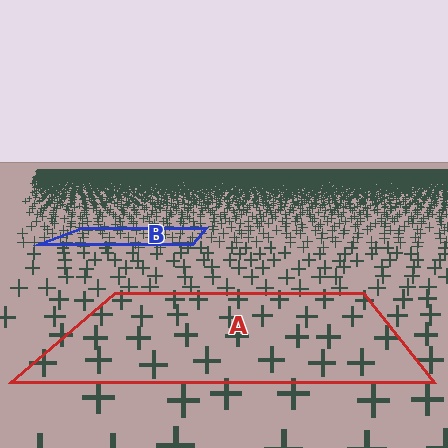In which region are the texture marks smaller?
The texture marks are smaller in region B, because it is farther away.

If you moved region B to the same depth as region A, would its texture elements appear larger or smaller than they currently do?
They would appear larger. At a closer depth, the same texture elements are projected at a bigger on-screen size.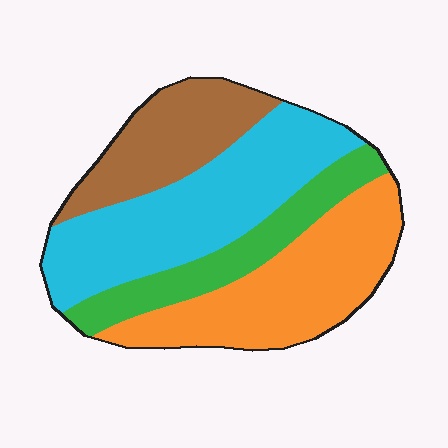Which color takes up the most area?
Cyan, at roughly 35%.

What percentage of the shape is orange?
Orange covers about 30% of the shape.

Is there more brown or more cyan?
Cyan.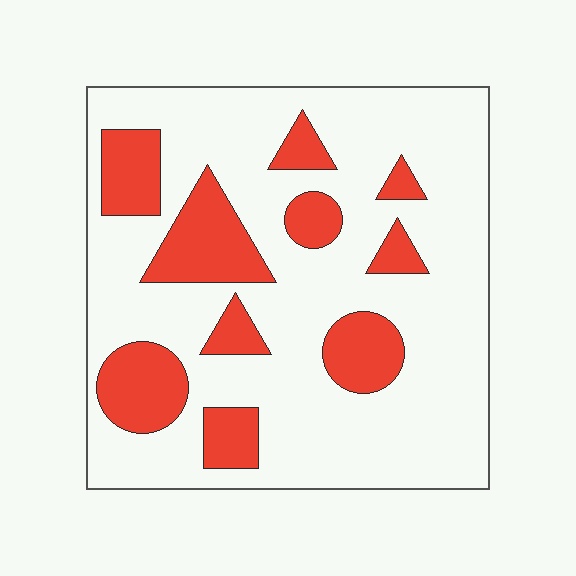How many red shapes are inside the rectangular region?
10.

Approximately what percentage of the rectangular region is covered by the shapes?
Approximately 25%.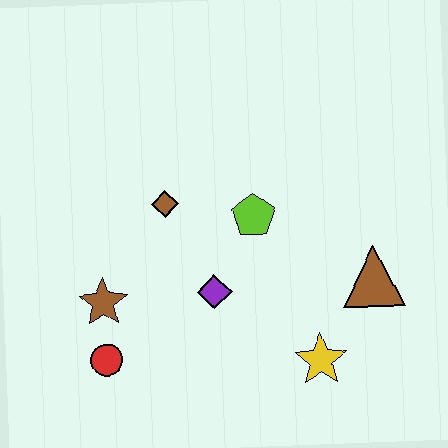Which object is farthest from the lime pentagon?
The red circle is farthest from the lime pentagon.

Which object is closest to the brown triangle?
The yellow star is closest to the brown triangle.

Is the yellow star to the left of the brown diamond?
No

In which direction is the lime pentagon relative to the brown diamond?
The lime pentagon is to the right of the brown diamond.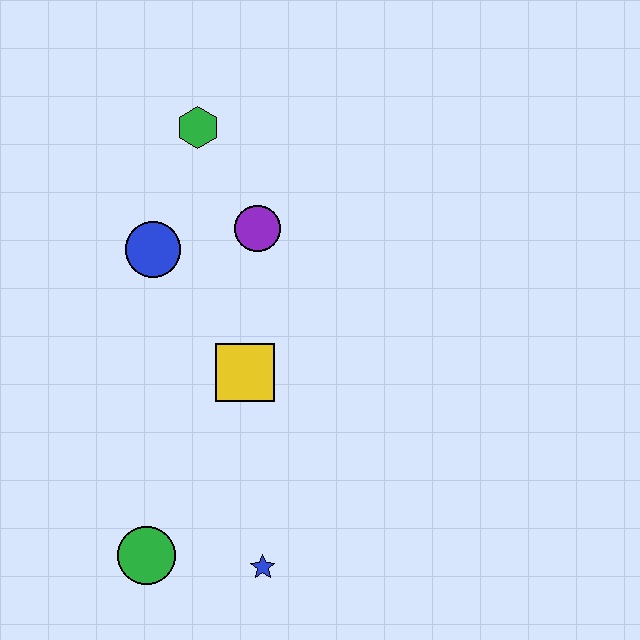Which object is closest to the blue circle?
The purple circle is closest to the blue circle.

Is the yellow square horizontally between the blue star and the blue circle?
Yes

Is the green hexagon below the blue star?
No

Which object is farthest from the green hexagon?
The blue star is farthest from the green hexagon.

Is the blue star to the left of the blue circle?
No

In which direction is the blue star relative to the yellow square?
The blue star is below the yellow square.